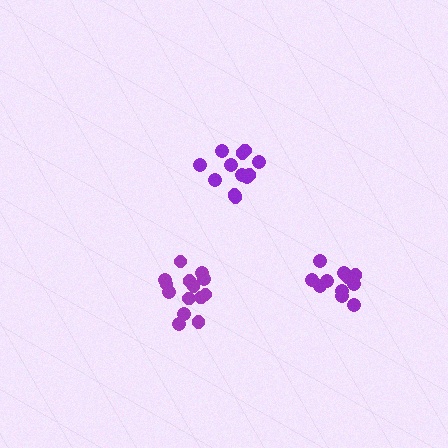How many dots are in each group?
Group 1: 14 dots, Group 2: 12 dots, Group 3: 12 dots (38 total).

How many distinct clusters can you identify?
There are 3 distinct clusters.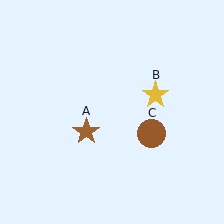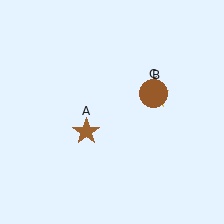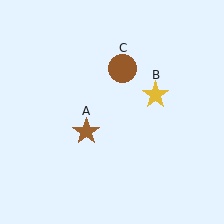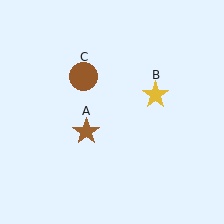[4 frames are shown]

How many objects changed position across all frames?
1 object changed position: brown circle (object C).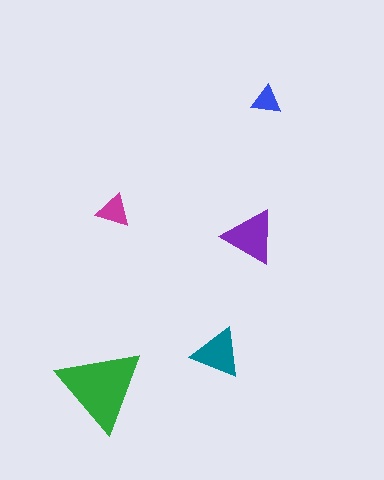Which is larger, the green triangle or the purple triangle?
The green one.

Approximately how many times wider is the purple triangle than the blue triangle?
About 2 times wider.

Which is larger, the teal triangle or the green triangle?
The green one.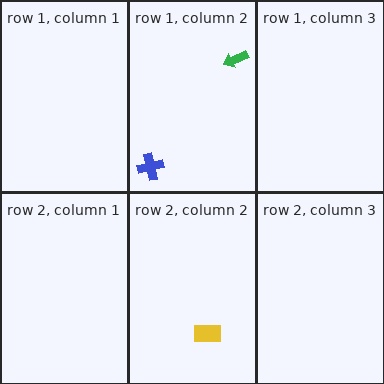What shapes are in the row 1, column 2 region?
The green arrow, the blue cross.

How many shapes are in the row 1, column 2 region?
2.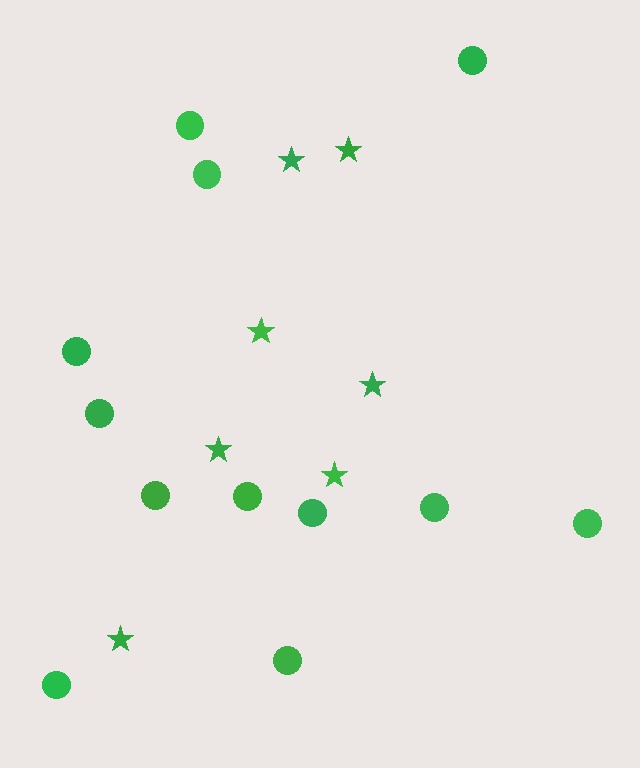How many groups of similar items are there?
There are 2 groups: one group of stars (7) and one group of circles (12).